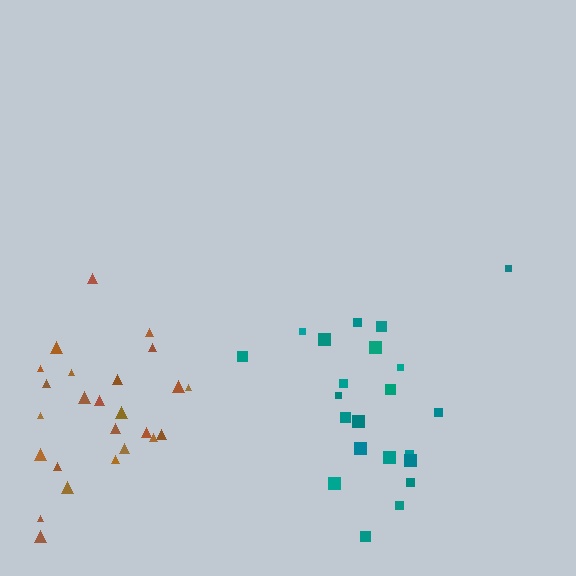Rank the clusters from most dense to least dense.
teal, brown.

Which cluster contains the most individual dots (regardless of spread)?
Brown (25).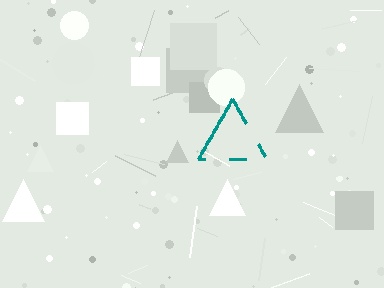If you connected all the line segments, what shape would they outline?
They would outline a triangle.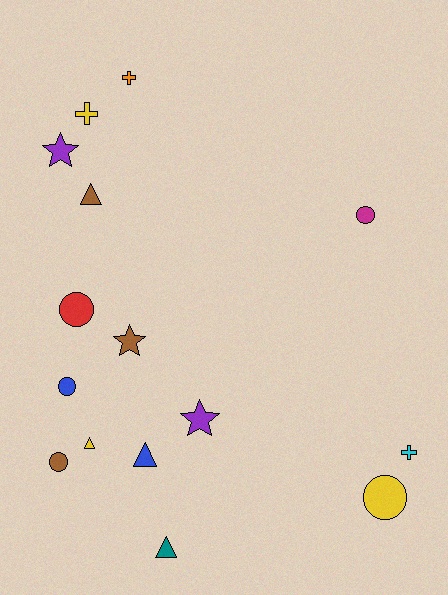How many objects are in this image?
There are 15 objects.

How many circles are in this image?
There are 5 circles.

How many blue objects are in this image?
There are 2 blue objects.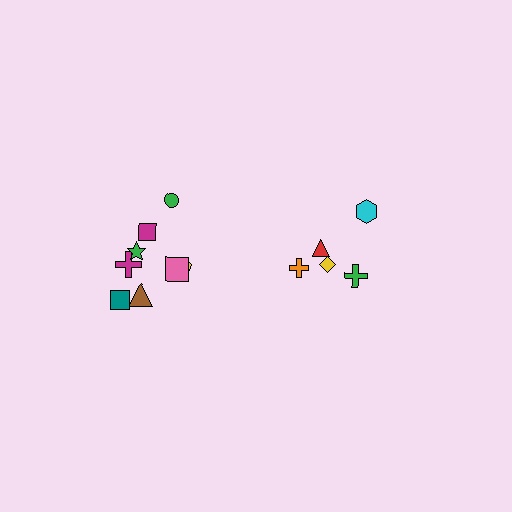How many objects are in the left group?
There are 8 objects.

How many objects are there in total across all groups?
There are 13 objects.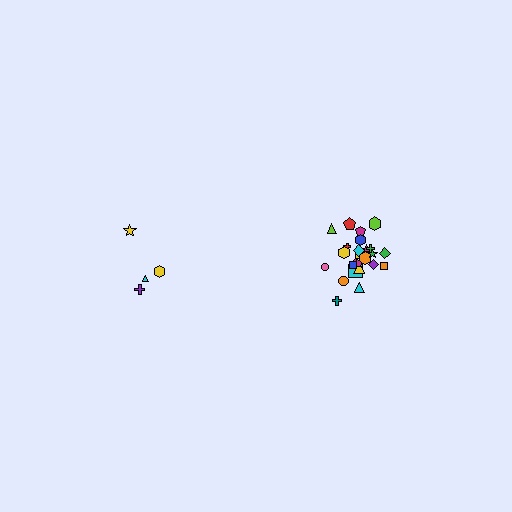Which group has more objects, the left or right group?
The right group.